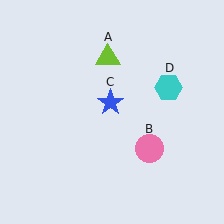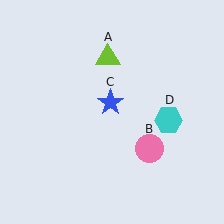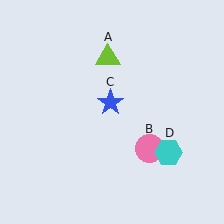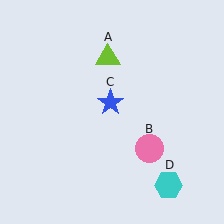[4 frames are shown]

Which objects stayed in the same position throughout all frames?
Lime triangle (object A) and pink circle (object B) and blue star (object C) remained stationary.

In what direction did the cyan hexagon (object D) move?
The cyan hexagon (object D) moved down.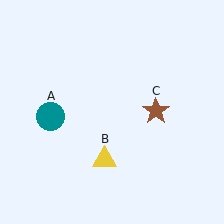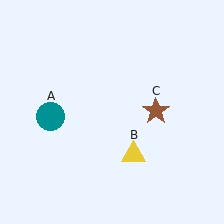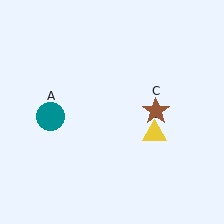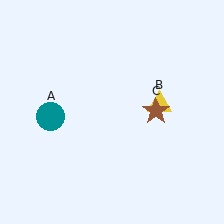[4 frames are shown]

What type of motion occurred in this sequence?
The yellow triangle (object B) rotated counterclockwise around the center of the scene.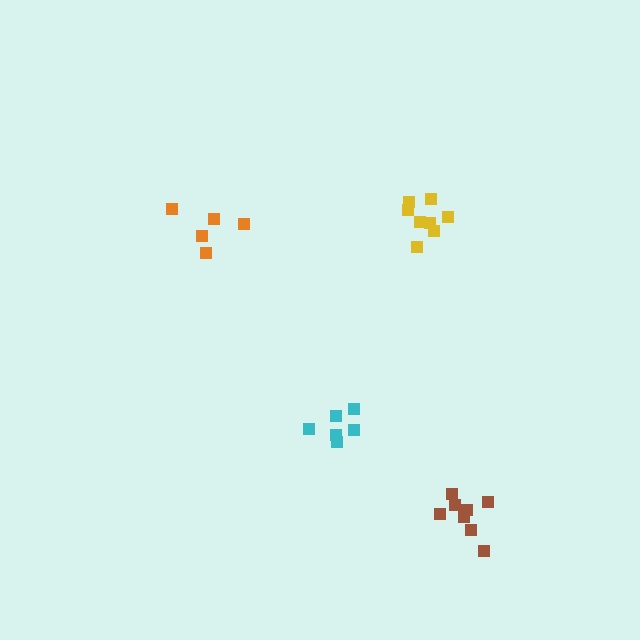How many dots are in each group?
Group 1: 6 dots, Group 2: 5 dots, Group 3: 8 dots, Group 4: 8 dots (27 total).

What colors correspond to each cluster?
The clusters are colored: cyan, orange, yellow, brown.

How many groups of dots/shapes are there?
There are 4 groups.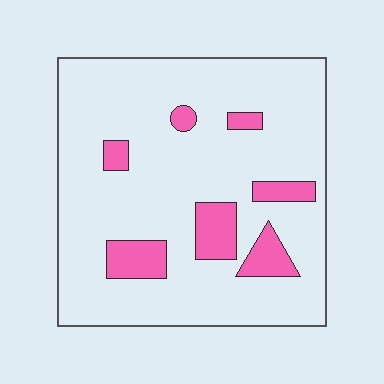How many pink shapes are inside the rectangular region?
7.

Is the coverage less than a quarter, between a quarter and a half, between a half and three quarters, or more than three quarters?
Less than a quarter.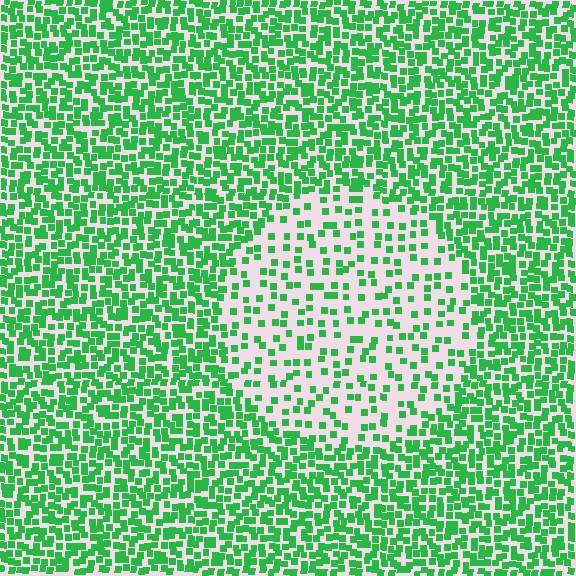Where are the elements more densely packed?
The elements are more densely packed outside the circle boundary.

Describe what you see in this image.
The image contains small green elements arranged at two different densities. A circle-shaped region is visible where the elements are less densely packed than the surrounding area.